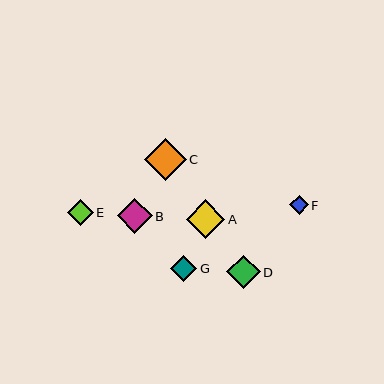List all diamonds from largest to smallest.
From largest to smallest: C, A, B, D, G, E, F.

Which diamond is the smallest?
Diamond F is the smallest with a size of approximately 19 pixels.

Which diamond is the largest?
Diamond C is the largest with a size of approximately 42 pixels.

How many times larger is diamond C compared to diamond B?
Diamond C is approximately 1.2 times the size of diamond B.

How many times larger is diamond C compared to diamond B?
Diamond C is approximately 1.2 times the size of diamond B.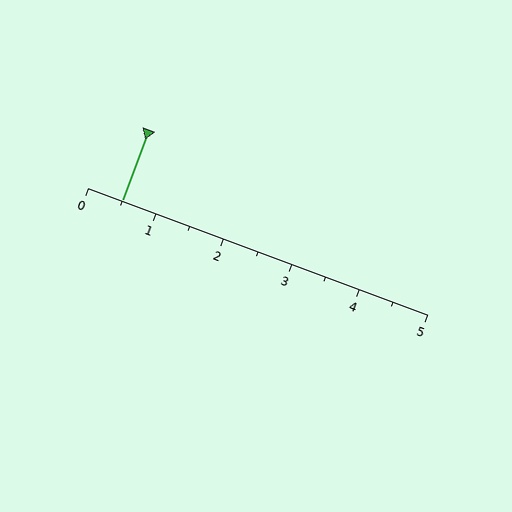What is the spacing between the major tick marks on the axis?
The major ticks are spaced 1 apart.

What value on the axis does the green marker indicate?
The marker indicates approximately 0.5.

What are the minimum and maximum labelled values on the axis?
The axis runs from 0 to 5.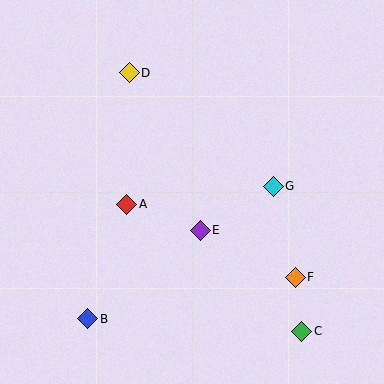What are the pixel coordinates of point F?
Point F is at (295, 277).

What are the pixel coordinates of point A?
Point A is at (127, 204).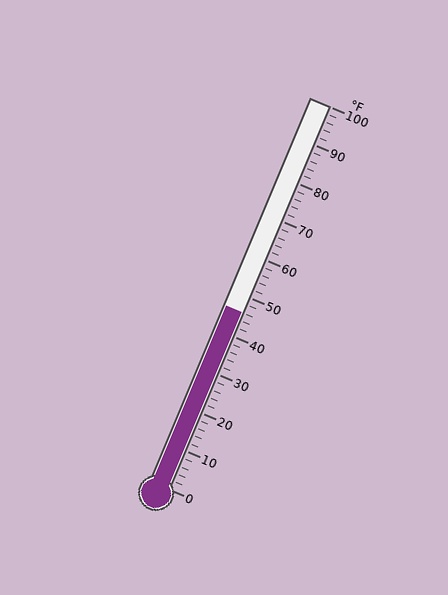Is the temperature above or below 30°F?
The temperature is above 30°F.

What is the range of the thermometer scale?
The thermometer scale ranges from 0°F to 100°F.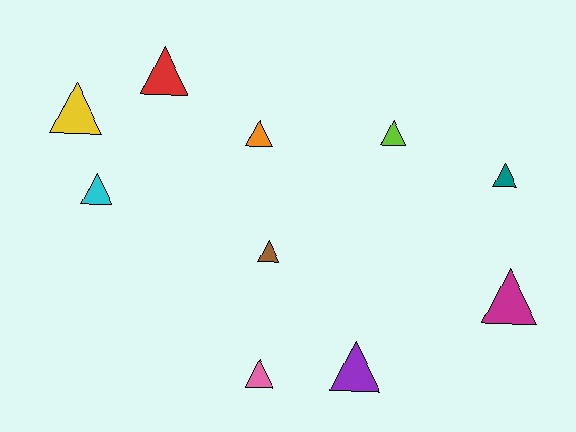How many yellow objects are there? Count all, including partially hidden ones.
There is 1 yellow object.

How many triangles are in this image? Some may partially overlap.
There are 10 triangles.